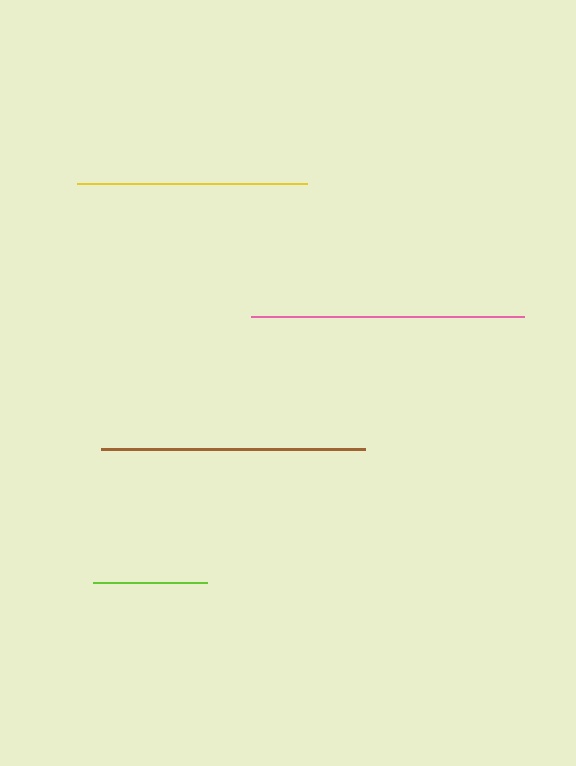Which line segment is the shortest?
The lime line is the shortest at approximately 114 pixels.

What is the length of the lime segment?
The lime segment is approximately 114 pixels long.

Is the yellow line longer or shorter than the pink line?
The pink line is longer than the yellow line.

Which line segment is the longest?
The pink line is the longest at approximately 274 pixels.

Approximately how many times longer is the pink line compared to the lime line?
The pink line is approximately 2.4 times the length of the lime line.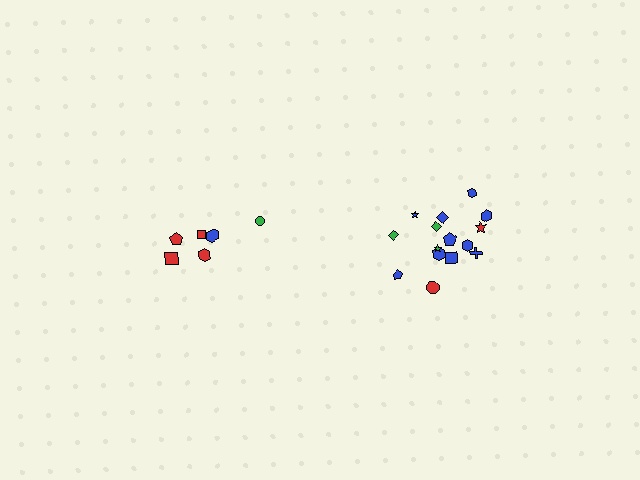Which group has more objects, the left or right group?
The right group.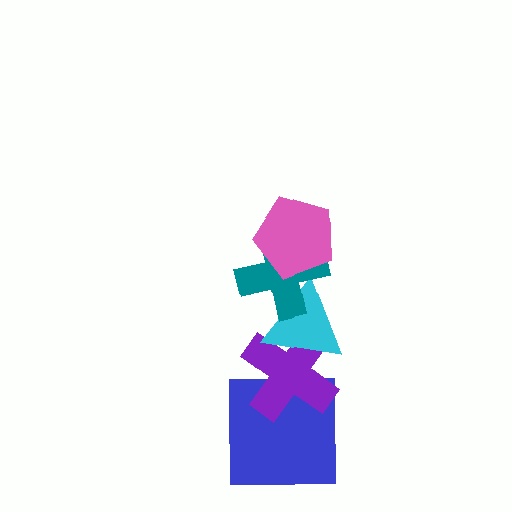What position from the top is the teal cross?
The teal cross is 2nd from the top.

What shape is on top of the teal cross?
The pink pentagon is on top of the teal cross.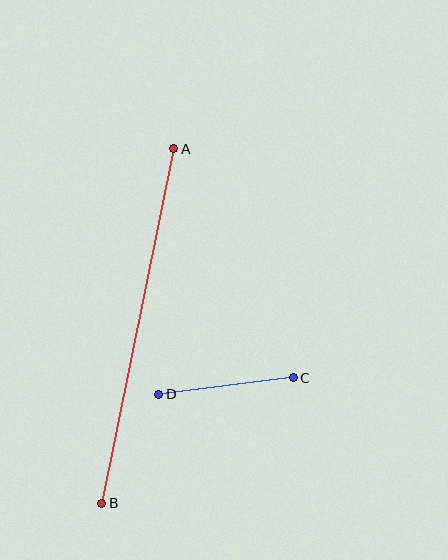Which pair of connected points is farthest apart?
Points A and B are farthest apart.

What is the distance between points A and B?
The distance is approximately 362 pixels.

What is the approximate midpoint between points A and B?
The midpoint is at approximately (138, 326) pixels.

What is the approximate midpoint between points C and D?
The midpoint is at approximately (226, 386) pixels.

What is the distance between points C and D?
The distance is approximately 135 pixels.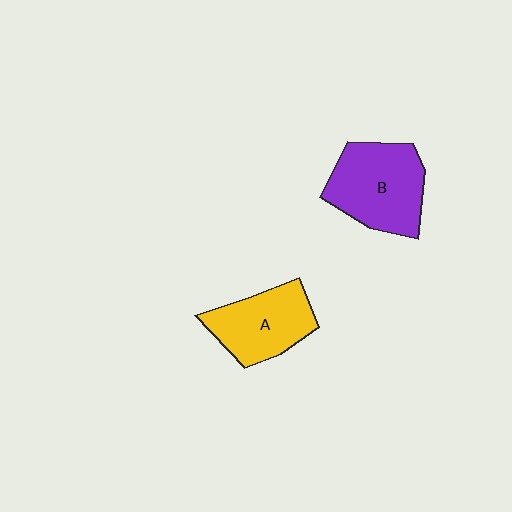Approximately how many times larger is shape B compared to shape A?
Approximately 1.2 times.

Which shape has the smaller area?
Shape A (yellow).